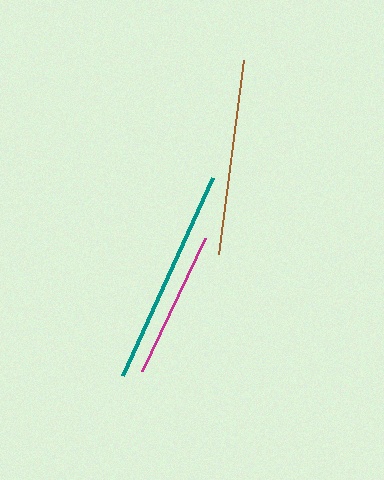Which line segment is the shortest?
The magenta line is the shortest at approximately 148 pixels.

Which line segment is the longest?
The teal line is the longest at approximately 218 pixels.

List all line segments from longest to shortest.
From longest to shortest: teal, brown, magenta.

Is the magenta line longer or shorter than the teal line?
The teal line is longer than the magenta line.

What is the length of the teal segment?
The teal segment is approximately 218 pixels long.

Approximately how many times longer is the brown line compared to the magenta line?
The brown line is approximately 1.3 times the length of the magenta line.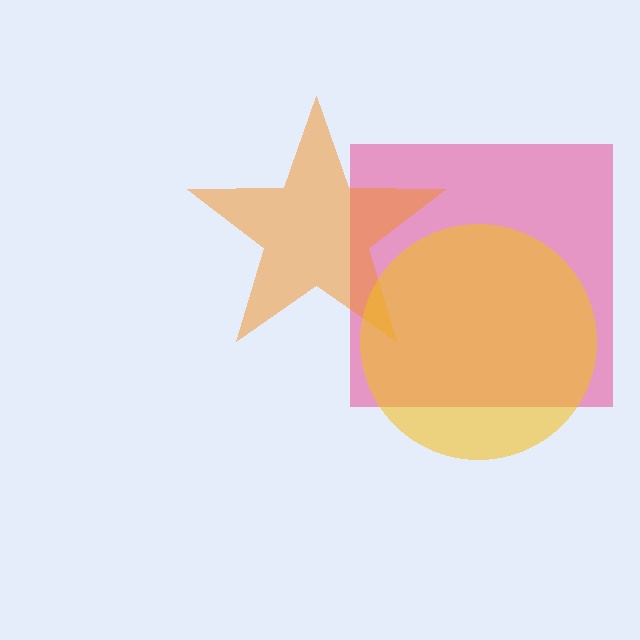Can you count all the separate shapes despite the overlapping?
Yes, there are 3 separate shapes.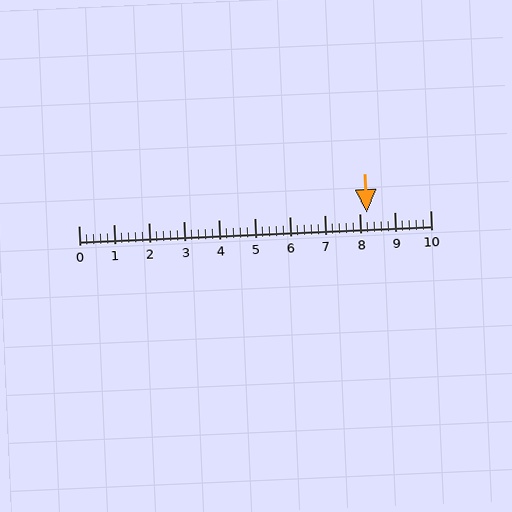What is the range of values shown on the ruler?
The ruler shows values from 0 to 10.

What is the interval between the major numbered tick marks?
The major tick marks are spaced 1 units apart.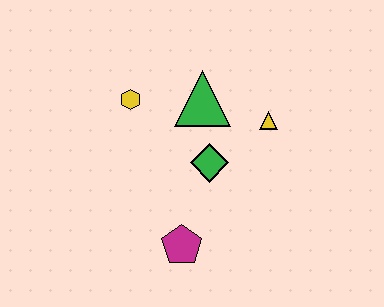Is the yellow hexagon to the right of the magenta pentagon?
No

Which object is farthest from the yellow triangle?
The magenta pentagon is farthest from the yellow triangle.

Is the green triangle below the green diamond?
No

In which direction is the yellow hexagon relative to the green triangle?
The yellow hexagon is to the left of the green triangle.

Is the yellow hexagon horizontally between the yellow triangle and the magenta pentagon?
No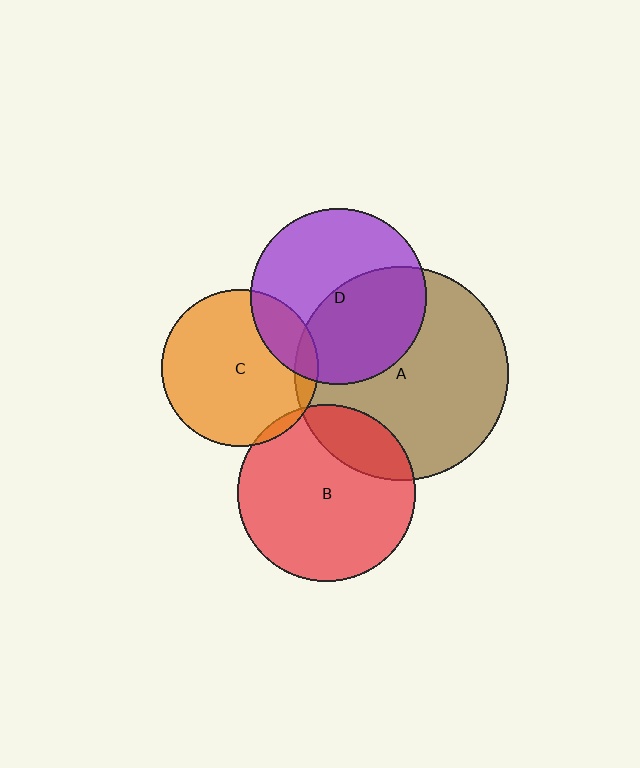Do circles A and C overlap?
Yes.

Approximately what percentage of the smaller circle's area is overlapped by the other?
Approximately 10%.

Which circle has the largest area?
Circle A (brown).